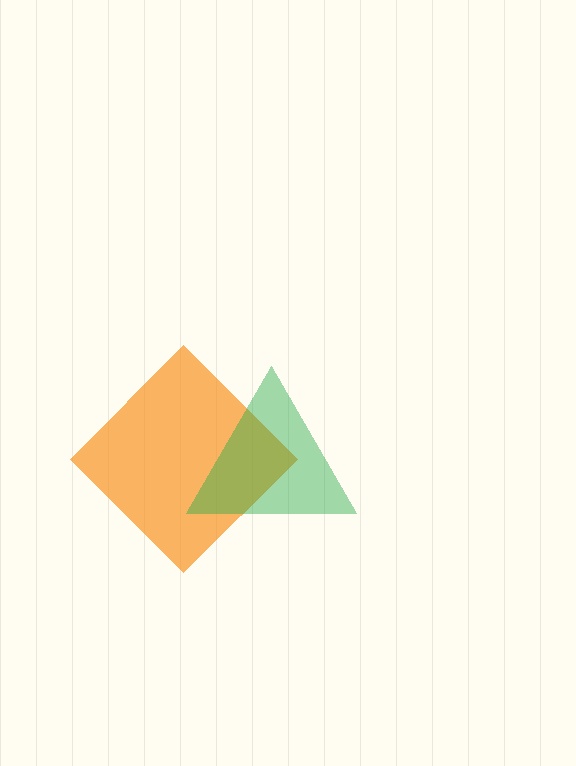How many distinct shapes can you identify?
There are 2 distinct shapes: an orange diamond, a green triangle.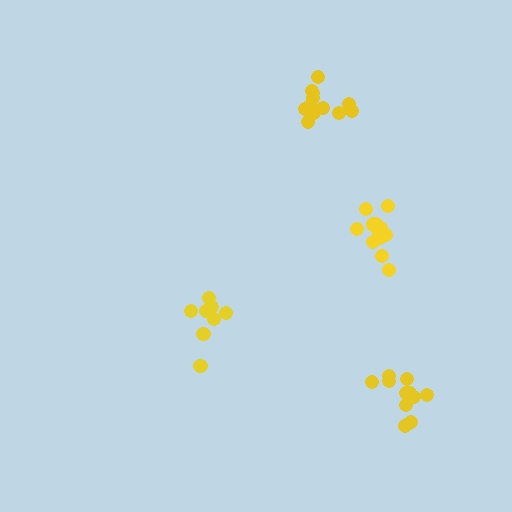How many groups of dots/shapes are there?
There are 4 groups.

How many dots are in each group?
Group 1: 12 dots, Group 2: 8 dots, Group 3: 12 dots, Group 4: 13 dots (45 total).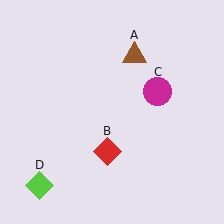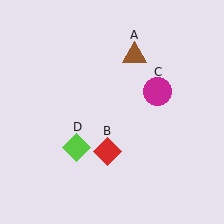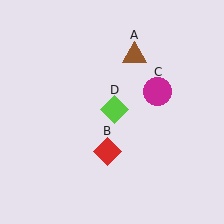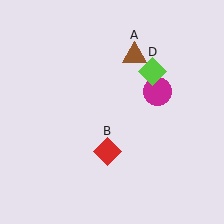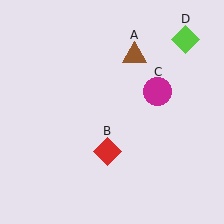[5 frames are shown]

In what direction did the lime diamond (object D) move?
The lime diamond (object D) moved up and to the right.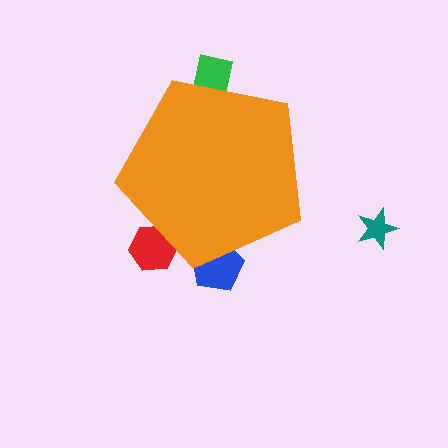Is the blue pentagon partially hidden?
Yes, the blue pentagon is partially hidden behind the orange pentagon.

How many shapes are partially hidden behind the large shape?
3 shapes are partially hidden.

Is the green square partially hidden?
Yes, the green square is partially hidden behind the orange pentagon.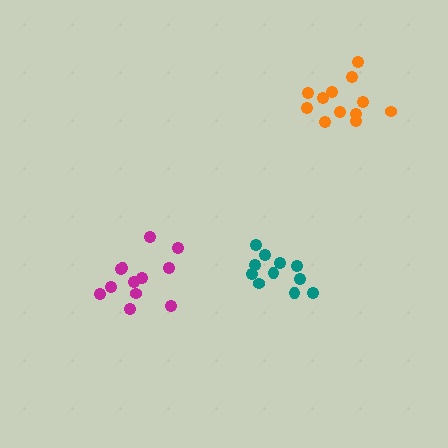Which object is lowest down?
The magenta cluster is bottommost.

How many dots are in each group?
Group 1: 12 dots, Group 2: 11 dots, Group 3: 12 dots (35 total).